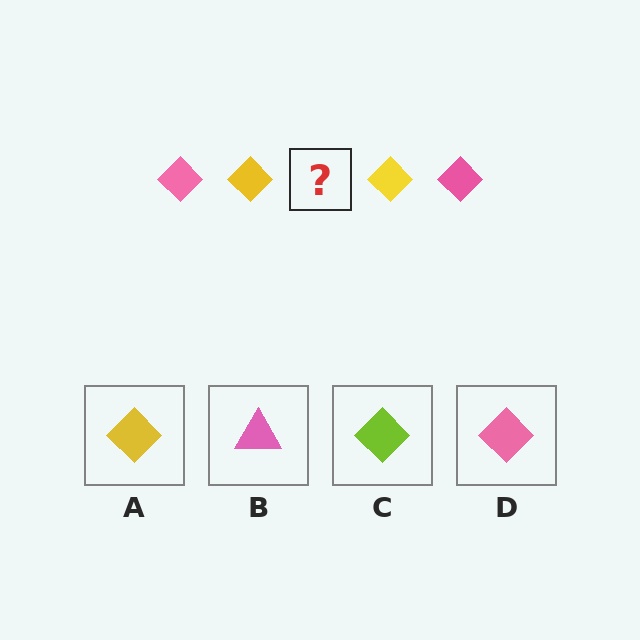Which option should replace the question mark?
Option D.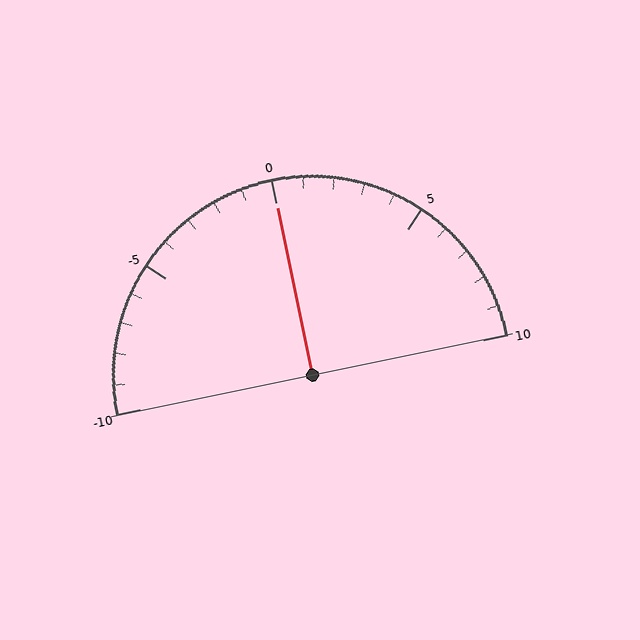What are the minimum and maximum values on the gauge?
The gauge ranges from -10 to 10.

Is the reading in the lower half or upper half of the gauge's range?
The reading is in the upper half of the range (-10 to 10).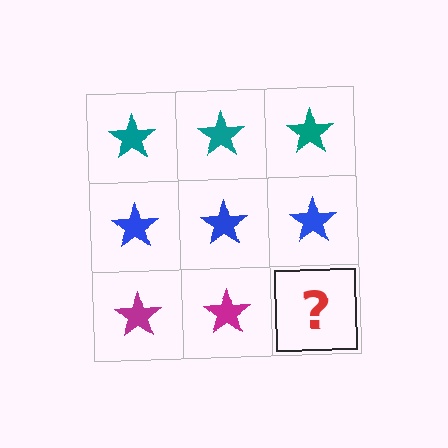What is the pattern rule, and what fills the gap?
The rule is that each row has a consistent color. The gap should be filled with a magenta star.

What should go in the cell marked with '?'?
The missing cell should contain a magenta star.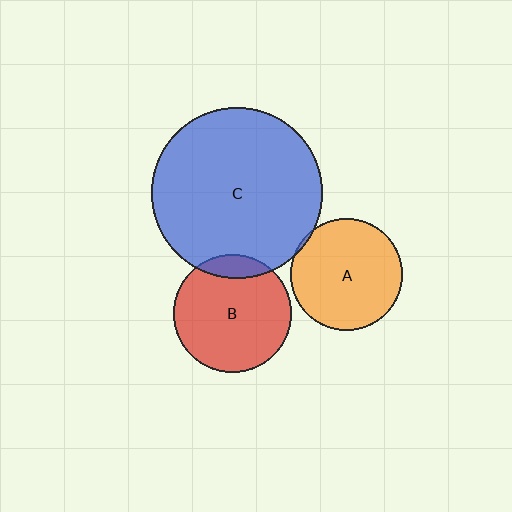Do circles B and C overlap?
Yes.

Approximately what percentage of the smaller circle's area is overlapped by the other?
Approximately 10%.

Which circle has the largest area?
Circle C (blue).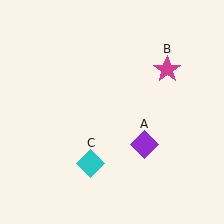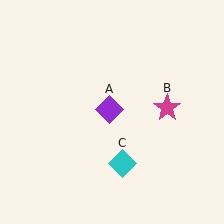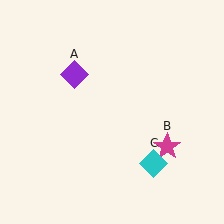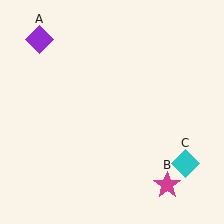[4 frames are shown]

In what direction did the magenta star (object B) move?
The magenta star (object B) moved down.